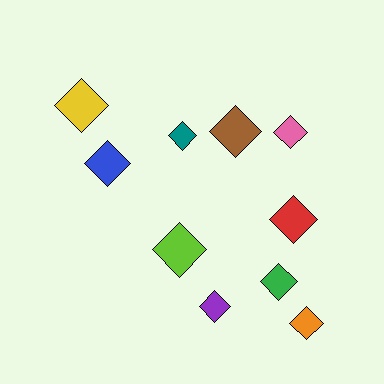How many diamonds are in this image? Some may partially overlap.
There are 10 diamonds.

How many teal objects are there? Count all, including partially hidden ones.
There is 1 teal object.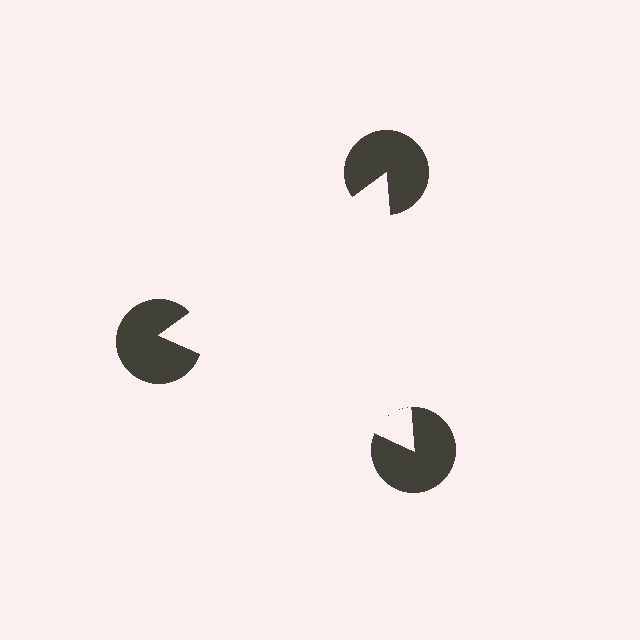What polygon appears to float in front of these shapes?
An illusory triangle — its edges are inferred from the aligned wedge cuts in the pac-man discs, not physically drawn.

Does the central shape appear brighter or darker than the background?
It typically appears slightly brighter than the background, even though no actual brightness change is drawn.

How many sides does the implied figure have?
3 sides.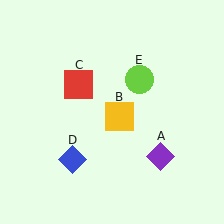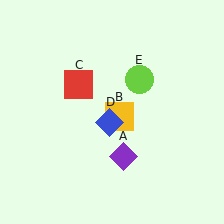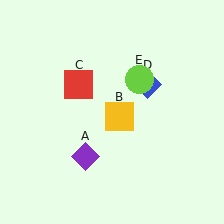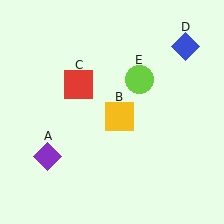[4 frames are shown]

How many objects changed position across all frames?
2 objects changed position: purple diamond (object A), blue diamond (object D).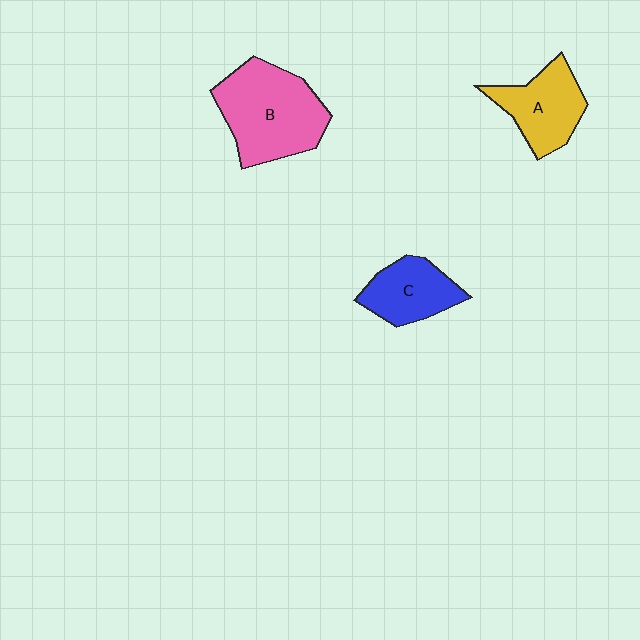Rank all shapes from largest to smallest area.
From largest to smallest: B (pink), A (yellow), C (blue).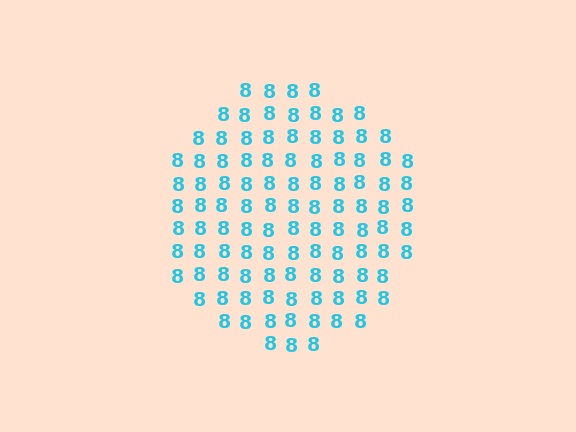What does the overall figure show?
The overall figure shows a circle.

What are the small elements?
The small elements are digit 8's.